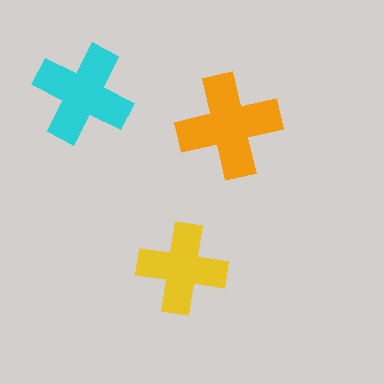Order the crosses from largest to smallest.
the orange one, the cyan one, the yellow one.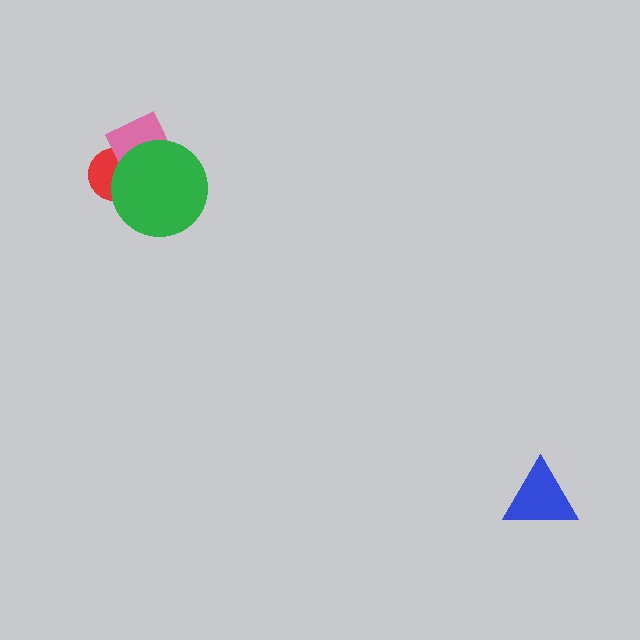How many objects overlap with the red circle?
2 objects overlap with the red circle.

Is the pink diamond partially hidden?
Yes, it is partially covered by another shape.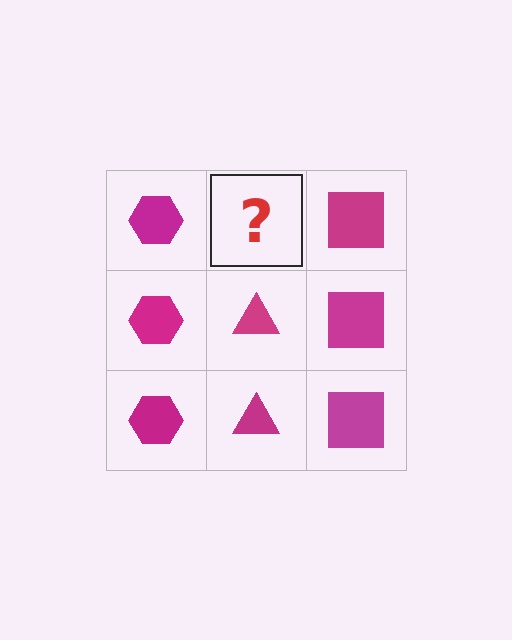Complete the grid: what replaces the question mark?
The question mark should be replaced with a magenta triangle.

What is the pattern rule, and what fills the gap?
The rule is that each column has a consistent shape. The gap should be filled with a magenta triangle.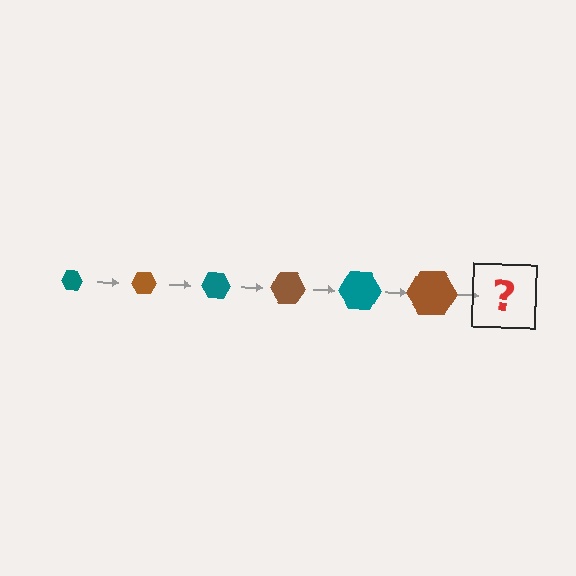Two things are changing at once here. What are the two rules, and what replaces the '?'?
The two rules are that the hexagon grows larger each step and the color cycles through teal and brown. The '?' should be a teal hexagon, larger than the previous one.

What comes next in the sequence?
The next element should be a teal hexagon, larger than the previous one.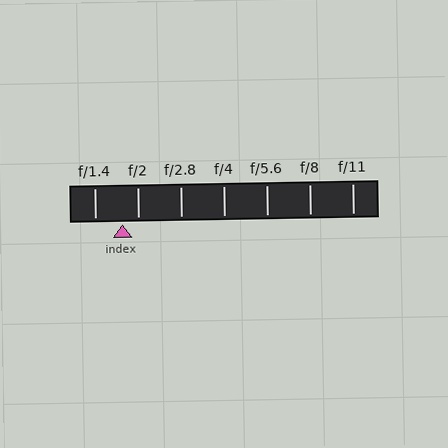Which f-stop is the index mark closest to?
The index mark is closest to f/2.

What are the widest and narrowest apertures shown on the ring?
The widest aperture shown is f/1.4 and the narrowest is f/11.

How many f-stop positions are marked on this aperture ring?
There are 7 f-stop positions marked.